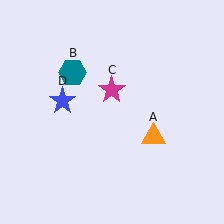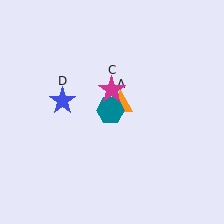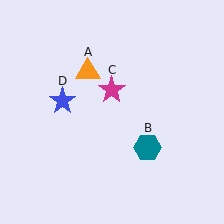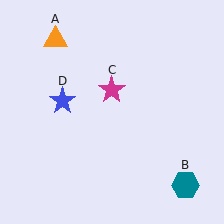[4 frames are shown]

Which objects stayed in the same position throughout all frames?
Magenta star (object C) and blue star (object D) remained stationary.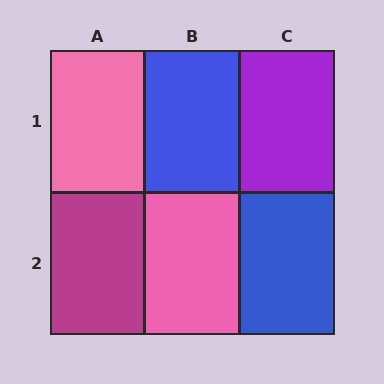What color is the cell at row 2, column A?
Magenta.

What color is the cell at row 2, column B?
Pink.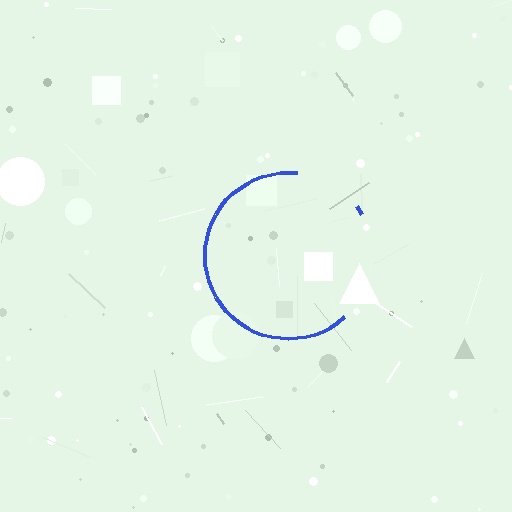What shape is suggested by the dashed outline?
The dashed outline suggests a circle.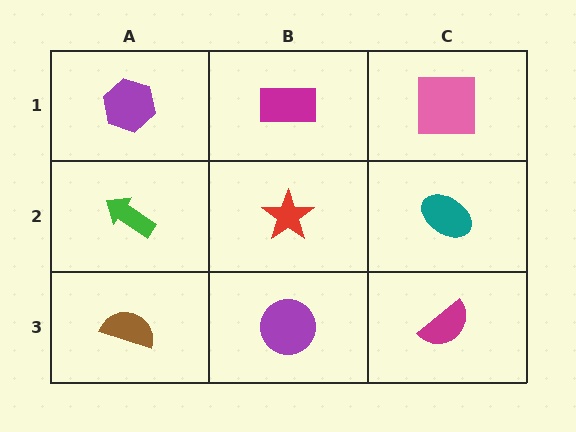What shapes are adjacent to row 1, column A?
A green arrow (row 2, column A), a magenta rectangle (row 1, column B).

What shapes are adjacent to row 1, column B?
A red star (row 2, column B), a purple hexagon (row 1, column A), a pink square (row 1, column C).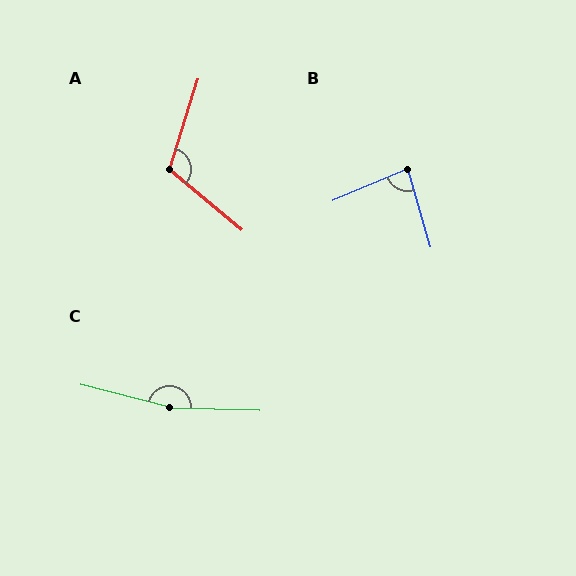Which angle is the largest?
C, at approximately 167 degrees.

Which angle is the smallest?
B, at approximately 83 degrees.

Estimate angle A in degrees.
Approximately 113 degrees.